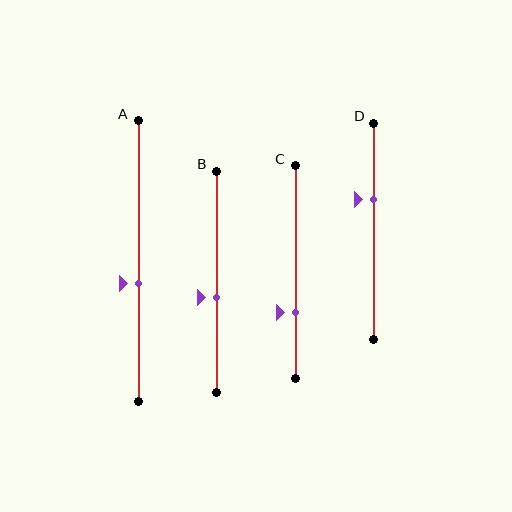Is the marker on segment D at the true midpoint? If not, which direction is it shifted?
No, the marker on segment D is shifted upward by about 15% of the segment length.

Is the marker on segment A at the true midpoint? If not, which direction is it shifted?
No, the marker on segment A is shifted downward by about 8% of the segment length.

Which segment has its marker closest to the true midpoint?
Segment B has its marker closest to the true midpoint.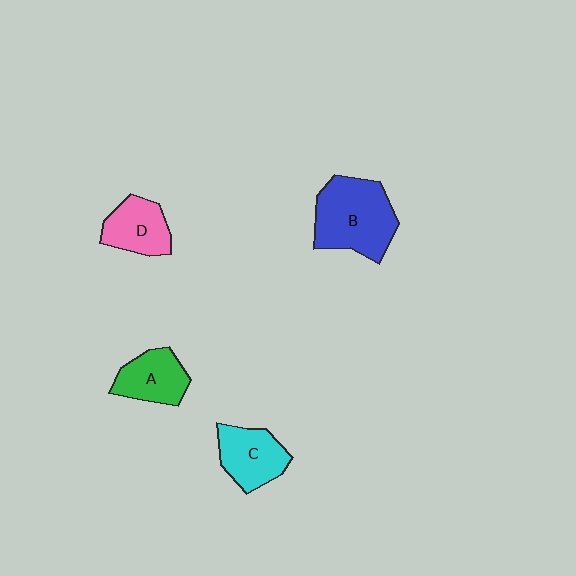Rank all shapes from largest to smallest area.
From largest to smallest: B (blue), C (cyan), A (green), D (pink).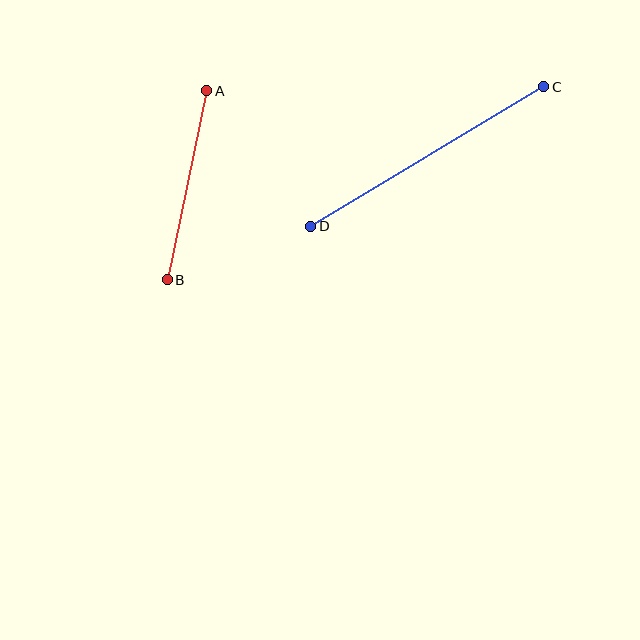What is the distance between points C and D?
The distance is approximately 272 pixels.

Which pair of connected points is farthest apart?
Points C and D are farthest apart.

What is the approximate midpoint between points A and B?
The midpoint is at approximately (187, 185) pixels.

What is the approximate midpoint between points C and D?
The midpoint is at approximately (427, 156) pixels.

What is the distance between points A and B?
The distance is approximately 193 pixels.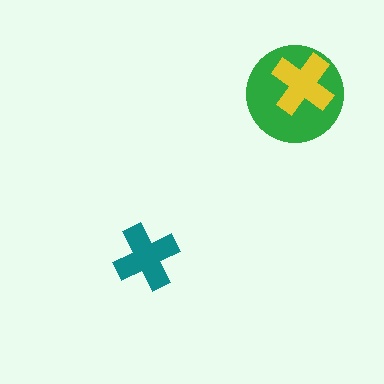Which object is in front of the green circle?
The yellow cross is in front of the green circle.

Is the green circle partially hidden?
Yes, it is partially covered by another shape.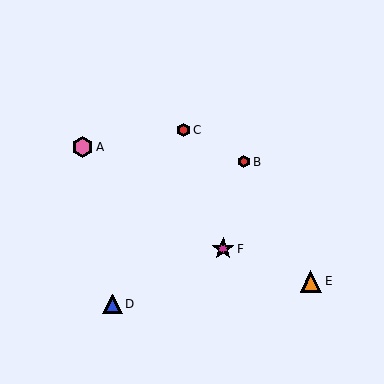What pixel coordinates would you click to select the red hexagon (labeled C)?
Click at (183, 130) to select the red hexagon C.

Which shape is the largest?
The magenta star (labeled F) is the largest.